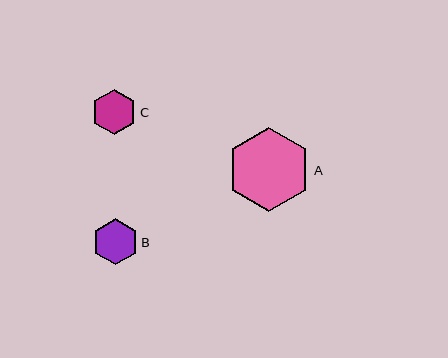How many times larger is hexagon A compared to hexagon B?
Hexagon A is approximately 1.8 times the size of hexagon B.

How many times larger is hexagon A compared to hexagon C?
Hexagon A is approximately 1.8 times the size of hexagon C.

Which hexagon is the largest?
Hexagon A is the largest with a size of approximately 84 pixels.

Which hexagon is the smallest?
Hexagon C is the smallest with a size of approximately 46 pixels.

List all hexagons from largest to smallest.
From largest to smallest: A, B, C.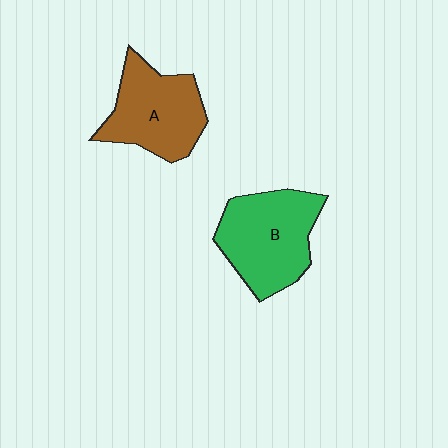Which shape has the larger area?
Shape B (green).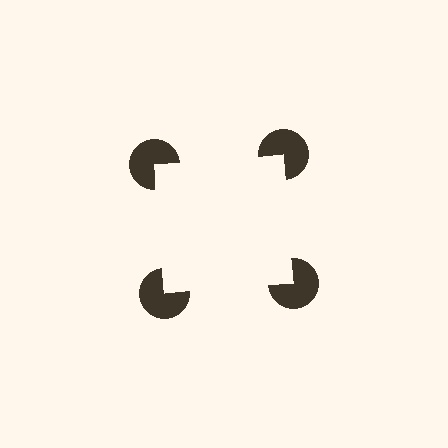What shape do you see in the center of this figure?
An illusory square — its edges are inferred from the aligned wedge cuts in the pac-man discs, not physically drawn.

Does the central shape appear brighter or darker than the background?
It typically appears slightly brighter than the background, even though no actual brightness change is drawn.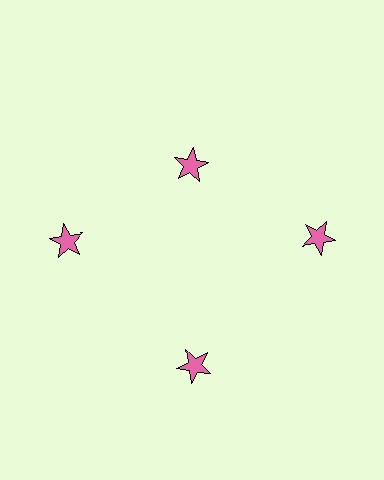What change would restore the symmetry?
The symmetry would be restored by moving it outward, back onto the ring so that all 4 stars sit at equal angles and equal distance from the center.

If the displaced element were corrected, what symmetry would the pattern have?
It would have 4-fold rotational symmetry — the pattern would map onto itself every 90 degrees.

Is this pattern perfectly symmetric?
No. The 4 pink stars are arranged in a ring, but one element near the 12 o'clock position is pulled inward toward the center, breaking the 4-fold rotational symmetry.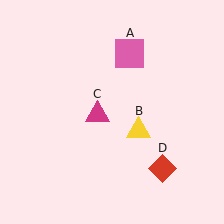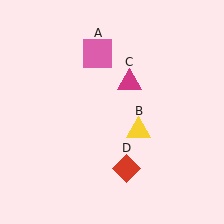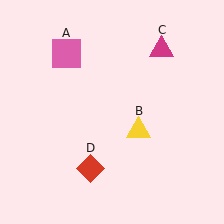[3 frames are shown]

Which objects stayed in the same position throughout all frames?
Yellow triangle (object B) remained stationary.